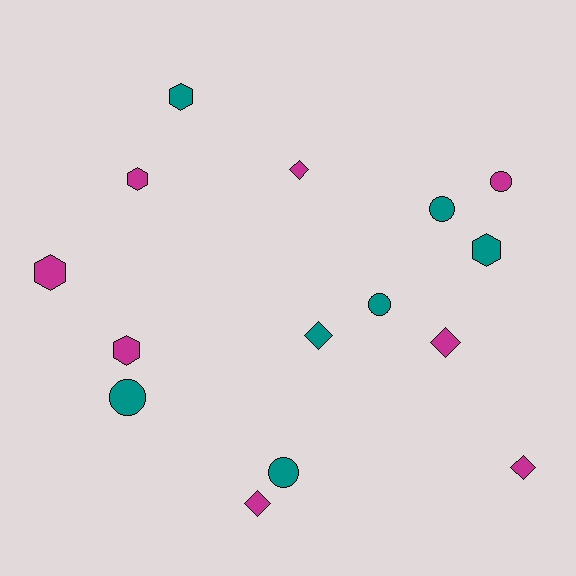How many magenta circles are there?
There is 1 magenta circle.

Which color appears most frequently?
Magenta, with 8 objects.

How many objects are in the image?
There are 15 objects.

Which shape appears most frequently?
Diamond, with 5 objects.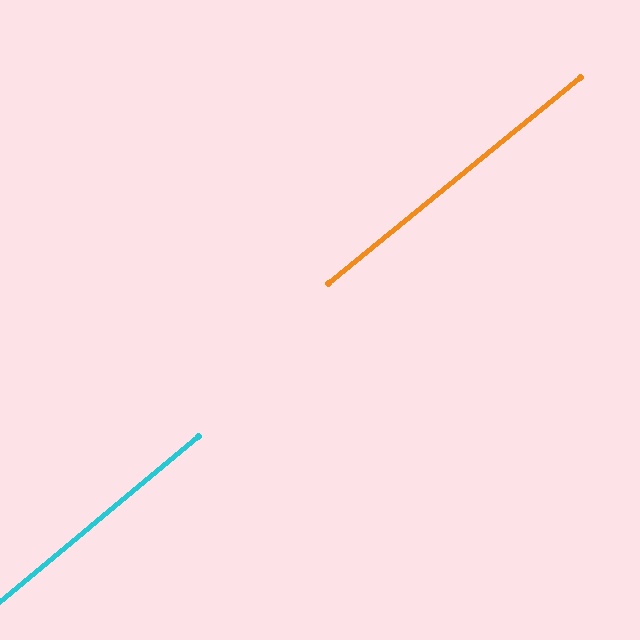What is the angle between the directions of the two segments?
Approximately 1 degree.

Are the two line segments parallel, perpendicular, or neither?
Parallel — their directions differ by only 0.6°.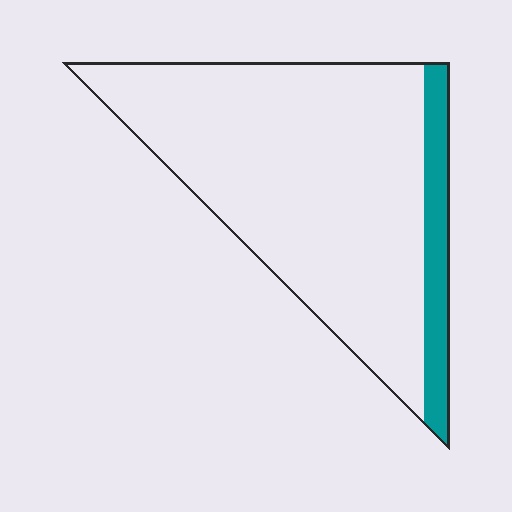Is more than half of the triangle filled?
No.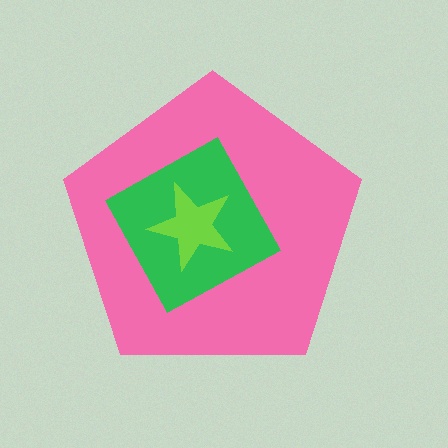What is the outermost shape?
The pink pentagon.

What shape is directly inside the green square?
The lime star.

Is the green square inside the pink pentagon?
Yes.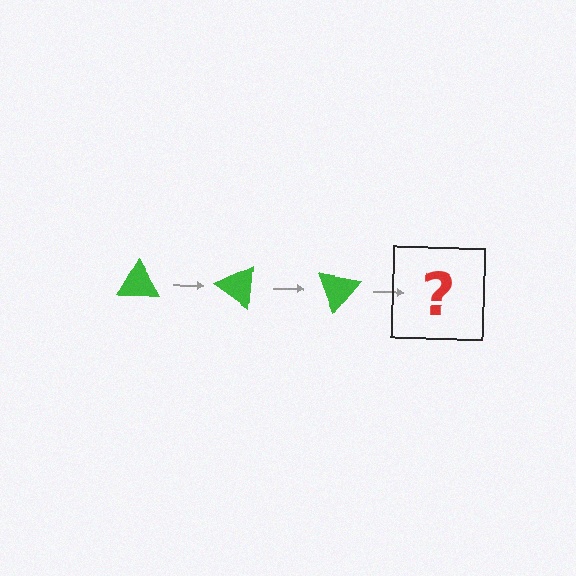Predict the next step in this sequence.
The next step is a green triangle rotated 105 degrees.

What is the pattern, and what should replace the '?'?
The pattern is that the triangle rotates 35 degrees each step. The '?' should be a green triangle rotated 105 degrees.